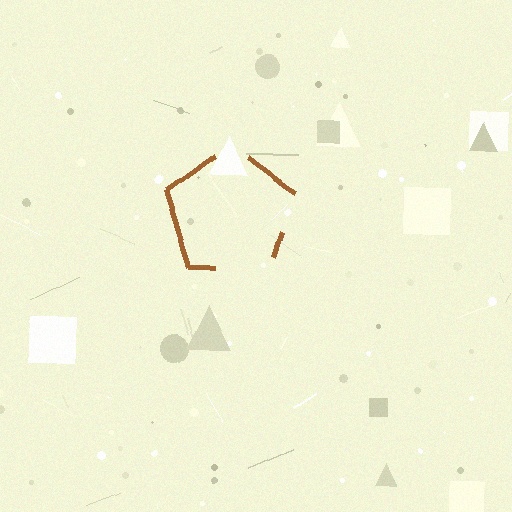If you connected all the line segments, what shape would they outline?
They would outline a pentagon.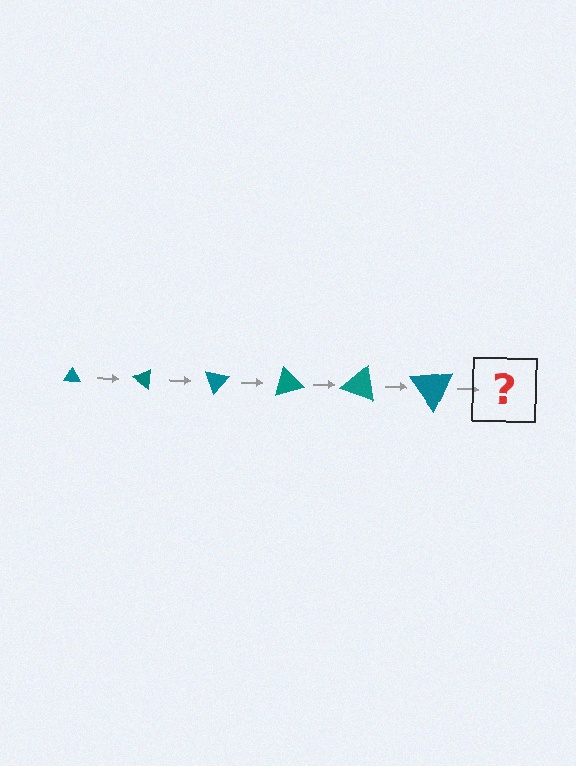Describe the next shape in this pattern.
It should be a triangle, larger than the previous one and rotated 210 degrees from the start.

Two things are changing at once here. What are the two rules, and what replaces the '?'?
The two rules are that the triangle grows larger each step and it rotates 35 degrees each step. The '?' should be a triangle, larger than the previous one and rotated 210 degrees from the start.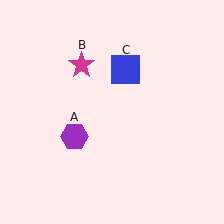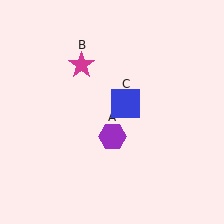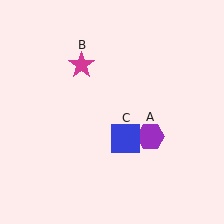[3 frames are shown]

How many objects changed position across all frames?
2 objects changed position: purple hexagon (object A), blue square (object C).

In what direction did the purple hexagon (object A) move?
The purple hexagon (object A) moved right.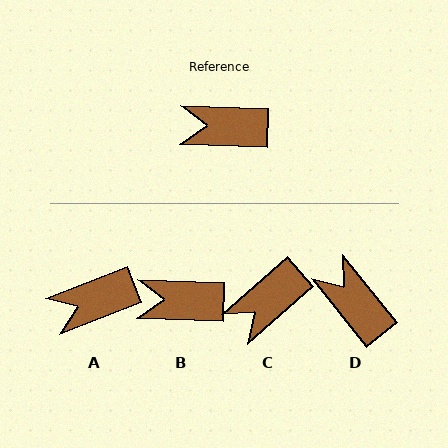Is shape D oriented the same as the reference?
No, it is off by about 50 degrees.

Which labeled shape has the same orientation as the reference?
B.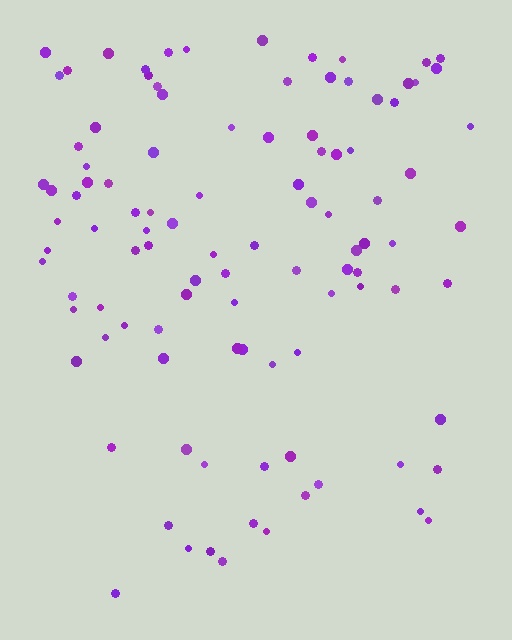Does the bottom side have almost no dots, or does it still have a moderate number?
Still a moderate number, just noticeably fewer than the top.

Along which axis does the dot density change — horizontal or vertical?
Vertical.